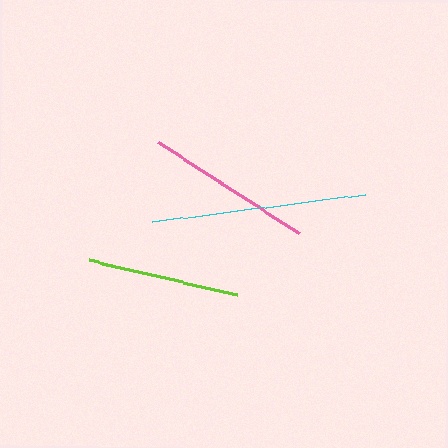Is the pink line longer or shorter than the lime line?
The pink line is longer than the lime line.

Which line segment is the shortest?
The lime line is the shortest at approximately 153 pixels.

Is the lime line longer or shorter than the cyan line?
The cyan line is longer than the lime line.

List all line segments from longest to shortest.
From longest to shortest: cyan, pink, lime.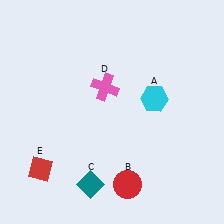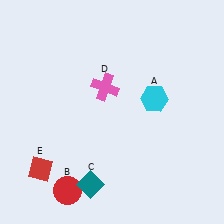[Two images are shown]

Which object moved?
The red circle (B) moved left.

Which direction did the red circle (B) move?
The red circle (B) moved left.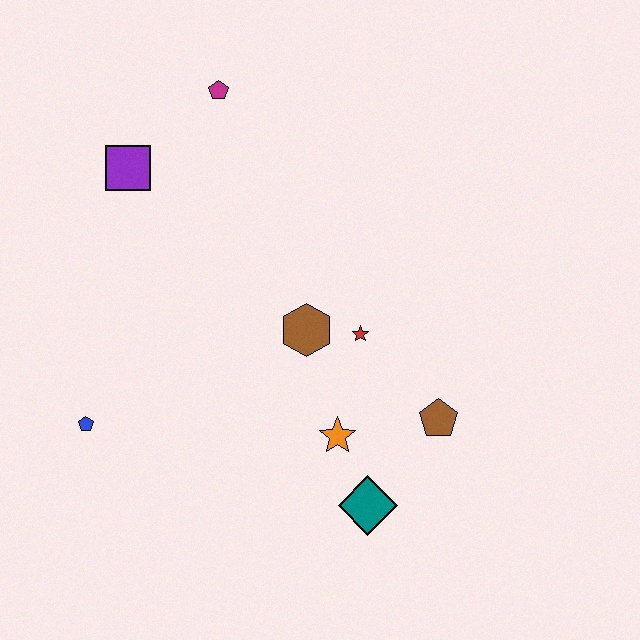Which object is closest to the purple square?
The magenta pentagon is closest to the purple square.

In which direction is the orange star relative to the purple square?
The orange star is below the purple square.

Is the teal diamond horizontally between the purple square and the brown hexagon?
No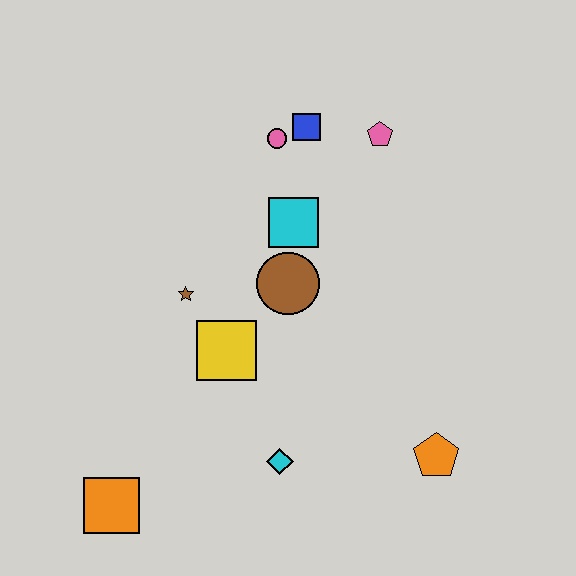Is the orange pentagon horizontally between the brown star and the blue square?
No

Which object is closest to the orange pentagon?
The cyan diamond is closest to the orange pentagon.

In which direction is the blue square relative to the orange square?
The blue square is above the orange square.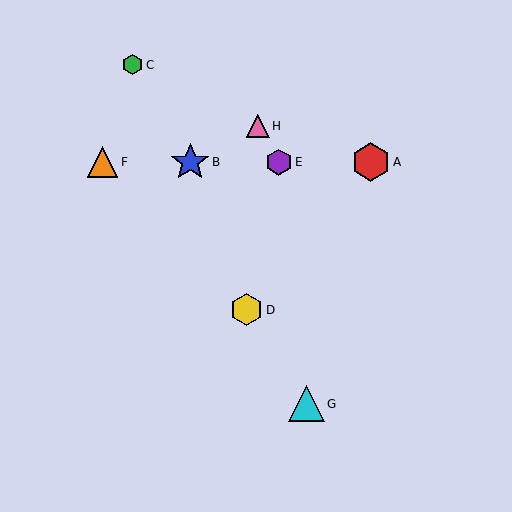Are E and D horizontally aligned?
No, E is at y≈162 and D is at y≈310.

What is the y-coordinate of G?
Object G is at y≈404.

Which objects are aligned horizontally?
Objects A, B, E, F are aligned horizontally.